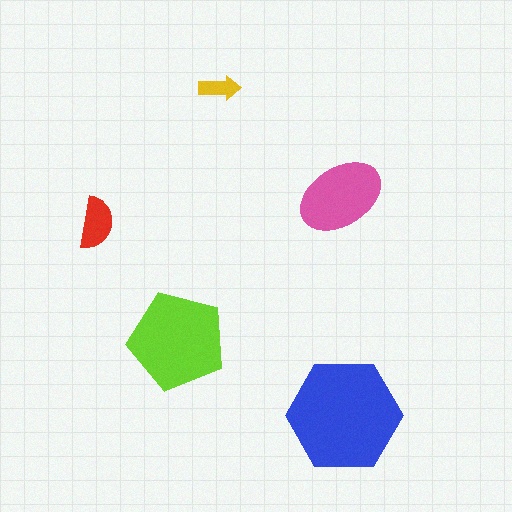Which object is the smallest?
The yellow arrow.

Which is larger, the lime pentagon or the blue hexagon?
The blue hexagon.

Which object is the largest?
The blue hexagon.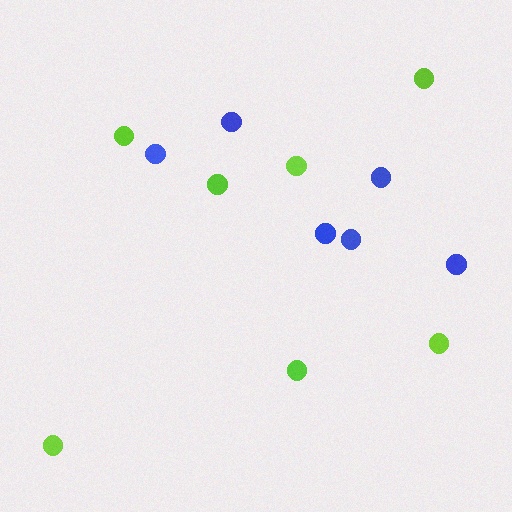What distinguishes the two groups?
There are 2 groups: one group of blue circles (6) and one group of lime circles (7).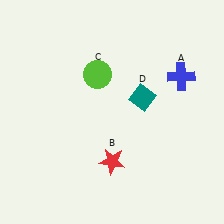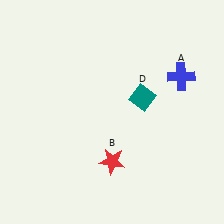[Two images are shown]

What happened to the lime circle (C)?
The lime circle (C) was removed in Image 2. It was in the top-left area of Image 1.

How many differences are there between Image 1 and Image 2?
There is 1 difference between the two images.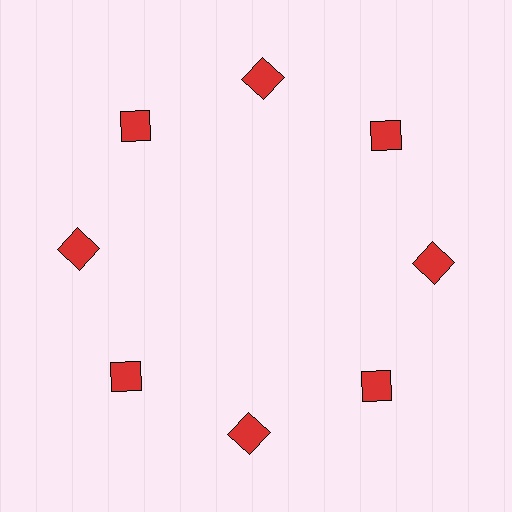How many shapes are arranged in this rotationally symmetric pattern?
There are 8 shapes, arranged in 8 groups of 1.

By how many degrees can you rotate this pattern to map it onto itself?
The pattern maps onto itself every 45 degrees of rotation.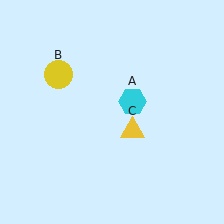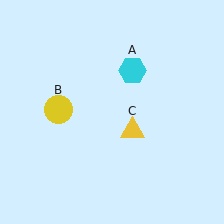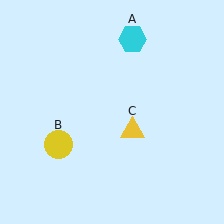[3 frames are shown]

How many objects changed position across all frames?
2 objects changed position: cyan hexagon (object A), yellow circle (object B).